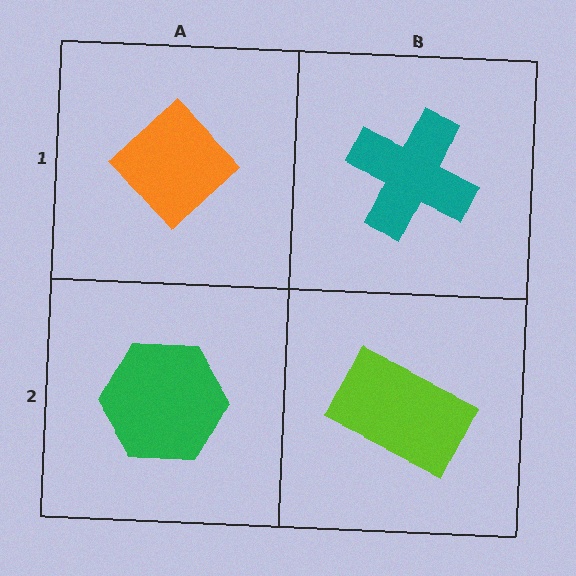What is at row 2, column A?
A green hexagon.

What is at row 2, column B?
A lime rectangle.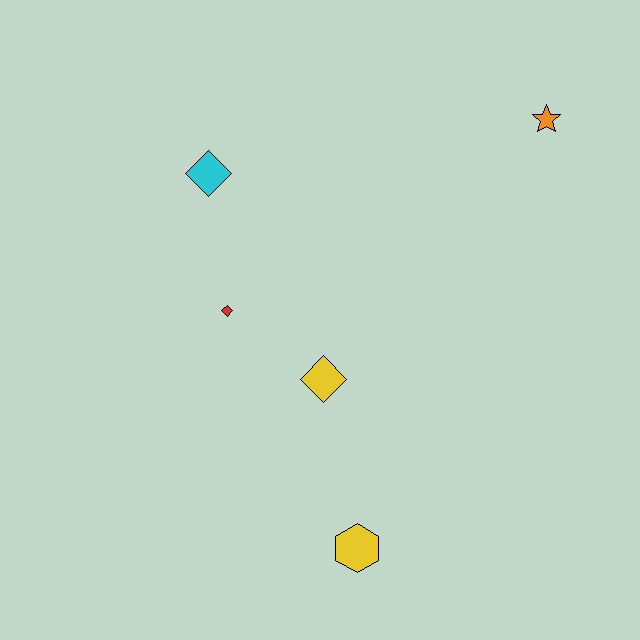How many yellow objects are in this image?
There are 2 yellow objects.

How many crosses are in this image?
There are no crosses.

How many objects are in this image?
There are 5 objects.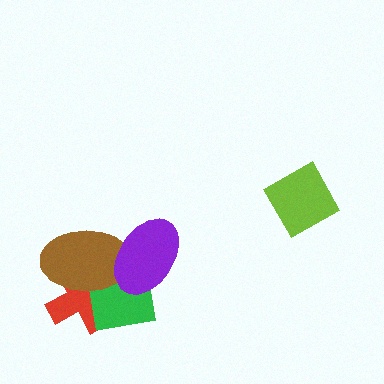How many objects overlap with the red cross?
2 objects overlap with the red cross.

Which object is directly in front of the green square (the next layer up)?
The brown ellipse is directly in front of the green square.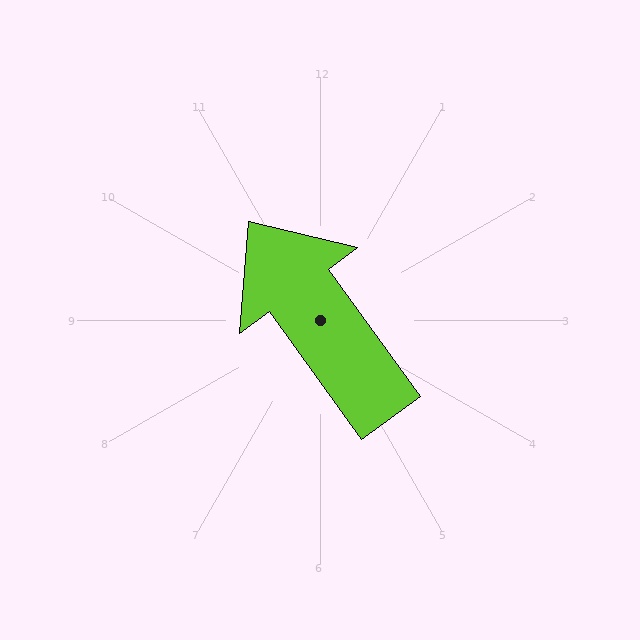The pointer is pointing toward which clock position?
Roughly 11 o'clock.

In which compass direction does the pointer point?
Northwest.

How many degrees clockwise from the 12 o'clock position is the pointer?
Approximately 324 degrees.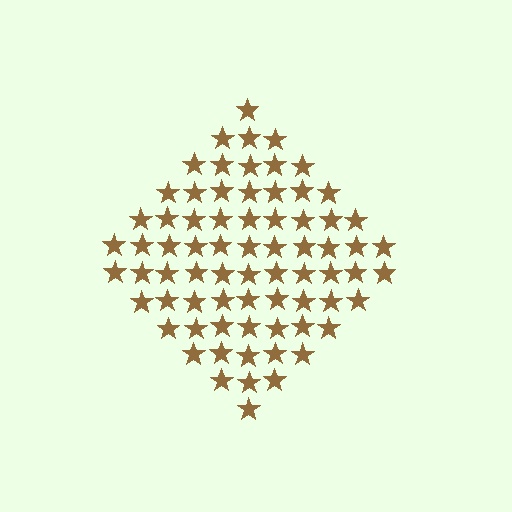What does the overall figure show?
The overall figure shows a diamond.